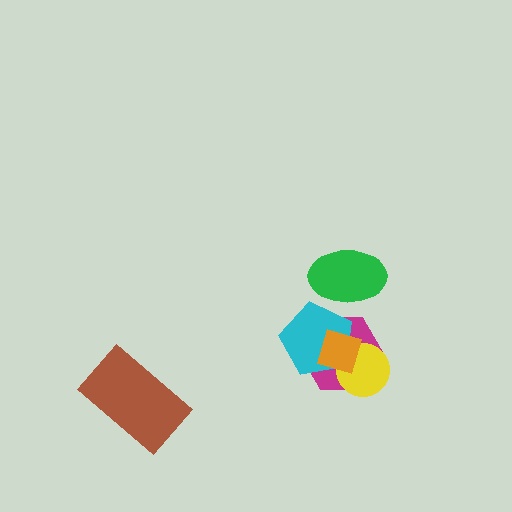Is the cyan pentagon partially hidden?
Yes, it is partially covered by another shape.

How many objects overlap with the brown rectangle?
0 objects overlap with the brown rectangle.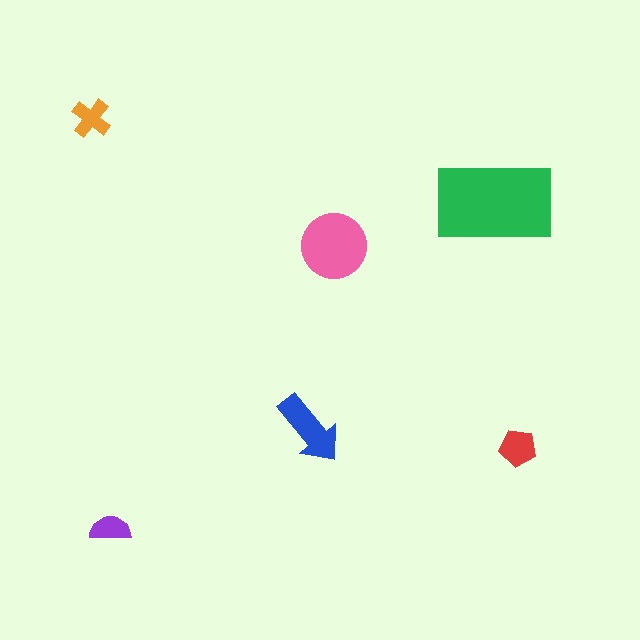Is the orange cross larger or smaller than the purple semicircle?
Larger.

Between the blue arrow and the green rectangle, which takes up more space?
The green rectangle.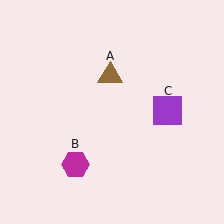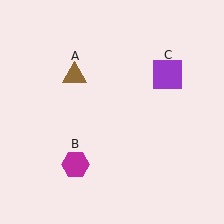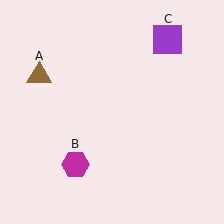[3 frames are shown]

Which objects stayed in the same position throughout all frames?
Magenta hexagon (object B) remained stationary.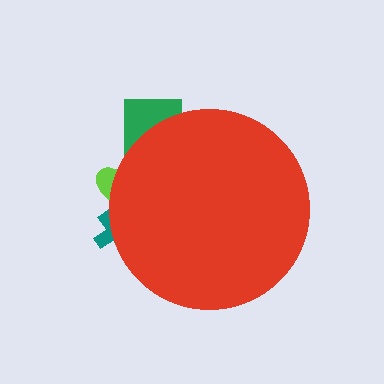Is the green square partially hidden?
Yes, the green square is partially hidden behind the red circle.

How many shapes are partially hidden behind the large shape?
3 shapes are partially hidden.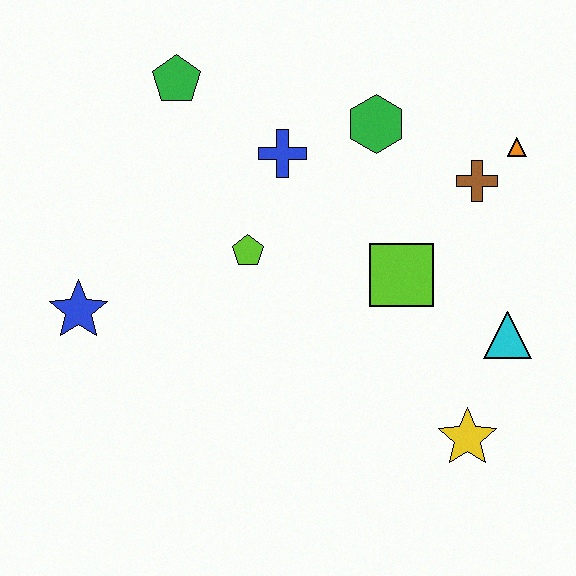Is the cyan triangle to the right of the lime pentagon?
Yes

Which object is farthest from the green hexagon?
The blue star is farthest from the green hexagon.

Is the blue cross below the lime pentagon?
No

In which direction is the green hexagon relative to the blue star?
The green hexagon is to the right of the blue star.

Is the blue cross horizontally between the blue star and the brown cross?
Yes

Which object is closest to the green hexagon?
The blue cross is closest to the green hexagon.